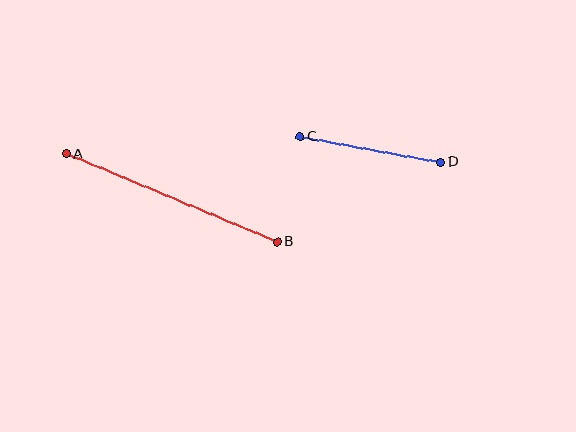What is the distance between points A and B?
The distance is approximately 229 pixels.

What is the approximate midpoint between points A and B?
The midpoint is at approximately (172, 198) pixels.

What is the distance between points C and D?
The distance is approximately 143 pixels.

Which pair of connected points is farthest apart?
Points A and B are farthest apart.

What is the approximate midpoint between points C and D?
The midpoint is at approximately (371, 149) pixels.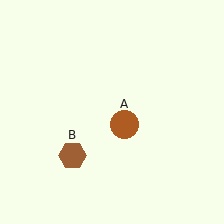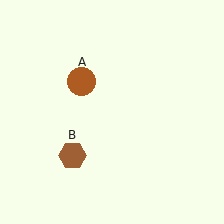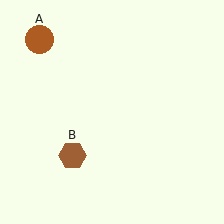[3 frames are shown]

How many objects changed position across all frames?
1 object changed position: brown circle (object A).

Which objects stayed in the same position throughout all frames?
Brown hexagon (object B) remained stationary.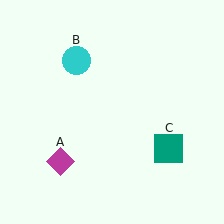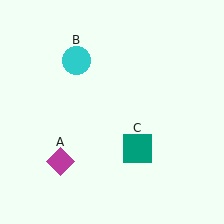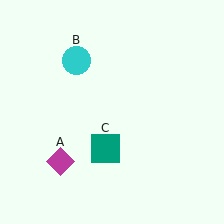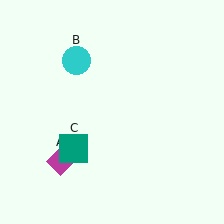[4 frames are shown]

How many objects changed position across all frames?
1 object changed position: teal square (object C).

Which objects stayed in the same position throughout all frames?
Magenta diamond (object A) and cyan circle (object B) remained stationary.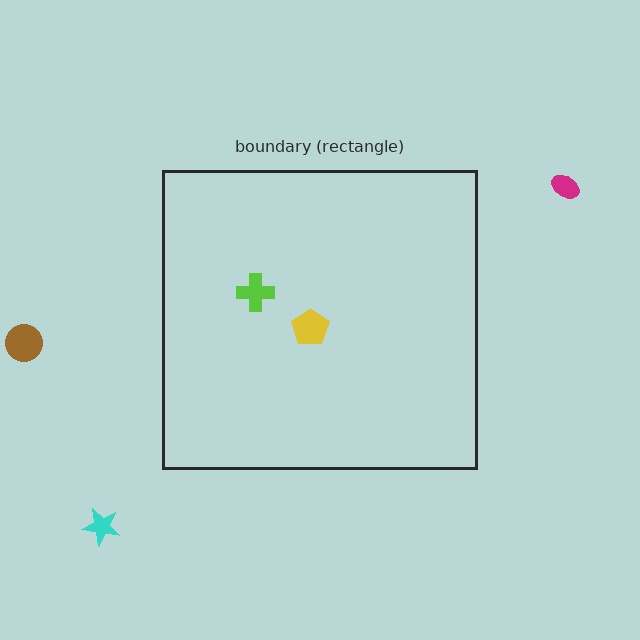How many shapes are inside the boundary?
2 inside, 3 outside.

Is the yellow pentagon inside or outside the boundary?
Inside.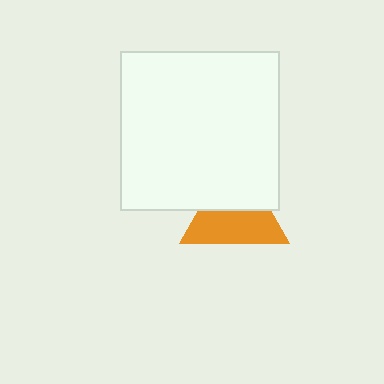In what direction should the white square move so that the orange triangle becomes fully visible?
The white square should move up. That is the shortest direction to clear the overlap and leave the orange triangle fully visible.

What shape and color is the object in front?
The object in front is a white square.